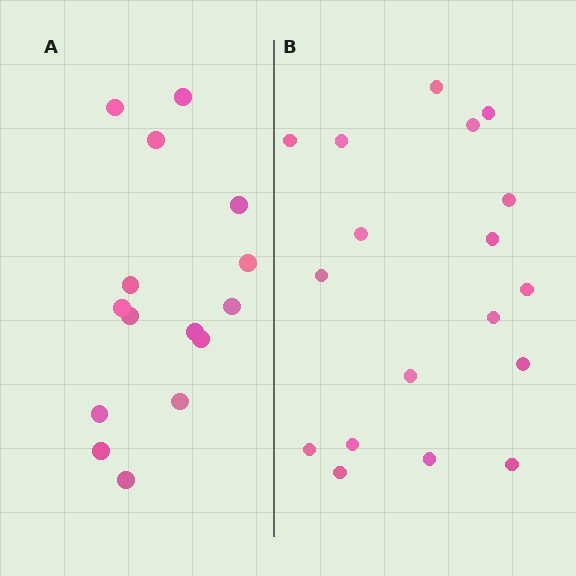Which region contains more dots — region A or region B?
Region B (the right region) has more dots.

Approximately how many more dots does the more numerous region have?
Region B has just a few more — roughly 2 or 3 more dots than region A.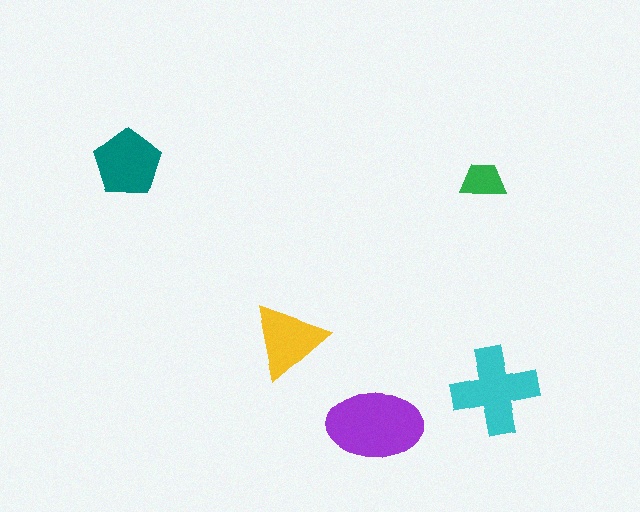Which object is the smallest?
The green trapezoid.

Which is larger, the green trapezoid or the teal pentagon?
The teal pentagon.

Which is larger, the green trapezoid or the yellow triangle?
The yellow triangle.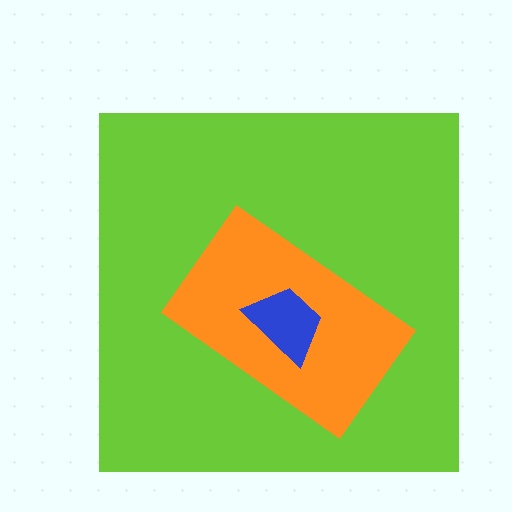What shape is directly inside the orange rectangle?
The blue trapezoid.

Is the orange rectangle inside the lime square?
Yes.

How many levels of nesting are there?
3.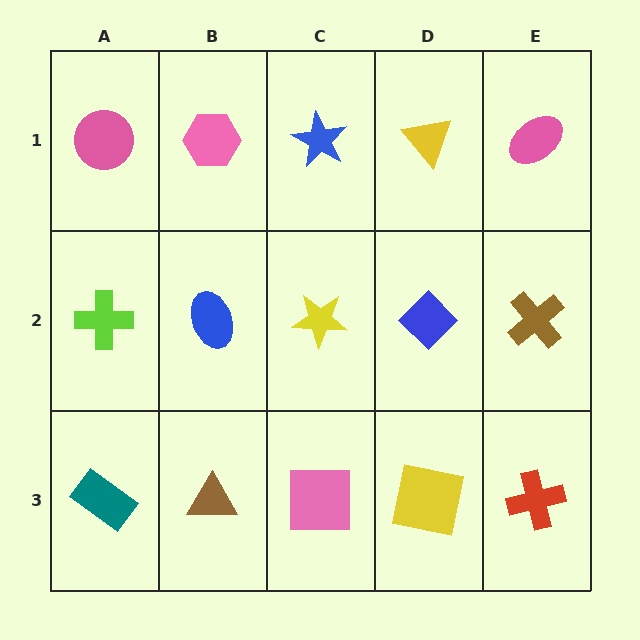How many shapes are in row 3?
5 shapes.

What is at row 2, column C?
A yellow star.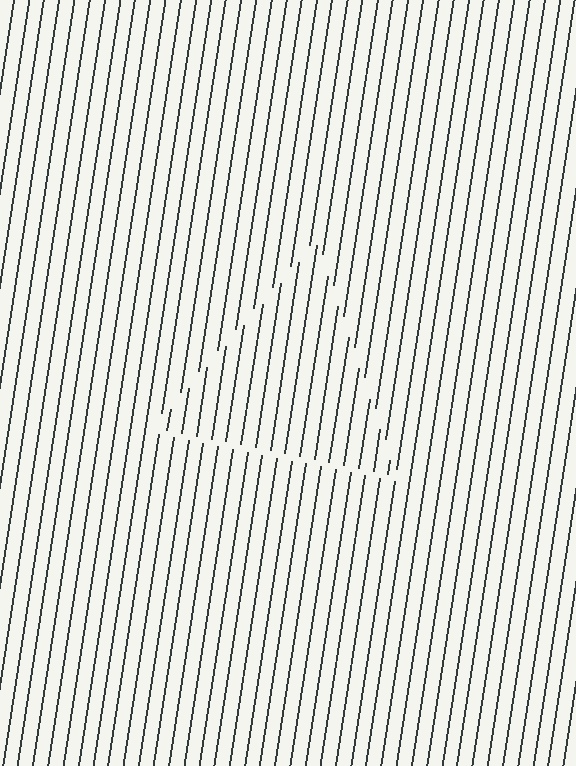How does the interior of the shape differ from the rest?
The interior of the shape contains the same grating, shifted by half a period — the contour is defined by the phase discontinuity where line-ends from the inner and outer gratings abut.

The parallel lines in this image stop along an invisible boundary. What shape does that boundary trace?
An illusory triangle. The interior of the shape contains the same grating, shifted by half a period — the contour is defined by the phase discontinuity where line-ends from the inner and outer gratings abut.